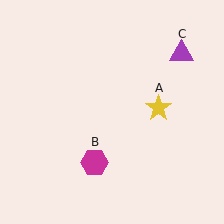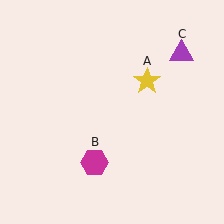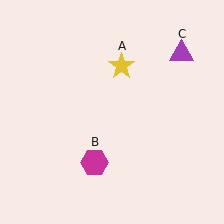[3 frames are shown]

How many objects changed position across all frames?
1 object changed position: yellow star (object A).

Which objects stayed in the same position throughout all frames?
Magenta hexagon (object B) and purple triangle (object C) remained stationary.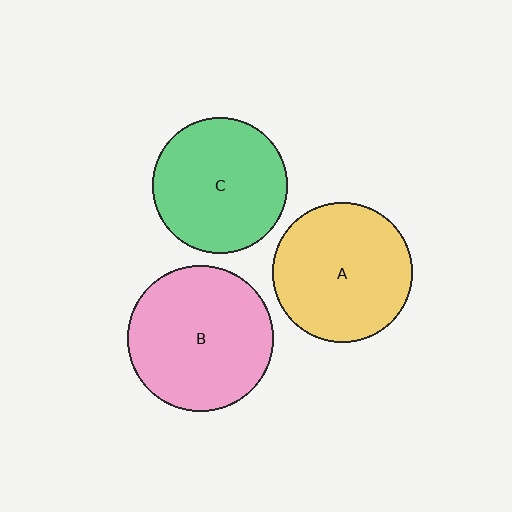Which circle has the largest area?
Circle B (pink).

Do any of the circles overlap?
No, none of the circles overlap.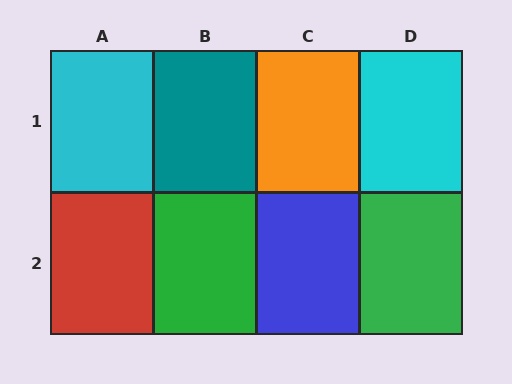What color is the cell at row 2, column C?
Blue.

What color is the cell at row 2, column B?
Green.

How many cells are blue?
1 cell is blue.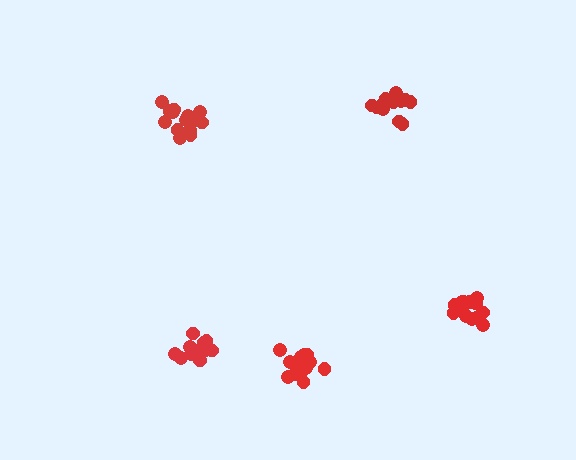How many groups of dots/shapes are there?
There are 5 groups.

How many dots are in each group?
Group 1: 14 dots, Group 2: 15 dots, Group 3: 14 dots, Group 4: 13 dots, Group 5: 13 dots (69 total).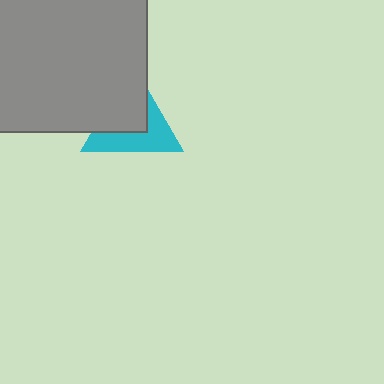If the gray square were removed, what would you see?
You would see the complete cyan triangle.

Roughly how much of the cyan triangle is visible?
About half of it is visible (roughly 49%).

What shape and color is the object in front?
The object in front is a gray square.